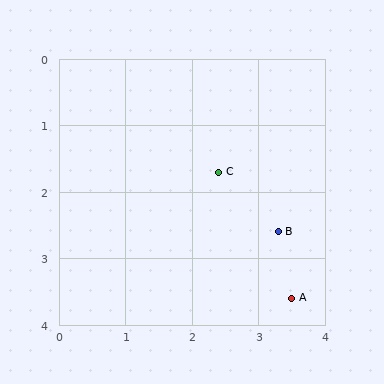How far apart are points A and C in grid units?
Points A and C are about 2.2 grid units apart.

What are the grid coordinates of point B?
Point B is at approximately (3.3, 2.6).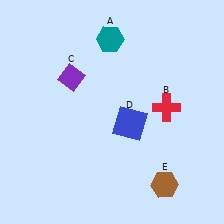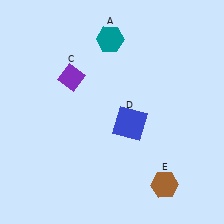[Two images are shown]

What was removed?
The red cross (B) was removed in Image 2.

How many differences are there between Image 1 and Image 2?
There is 1 difference between the two images.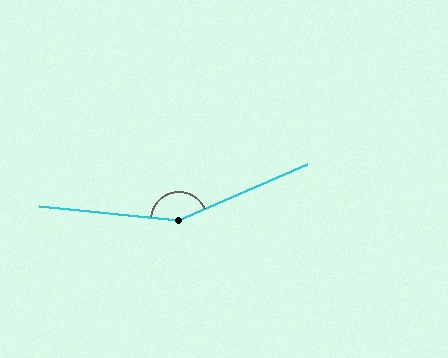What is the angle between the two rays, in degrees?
Approximately 151 degrees.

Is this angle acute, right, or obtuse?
It is obtuse.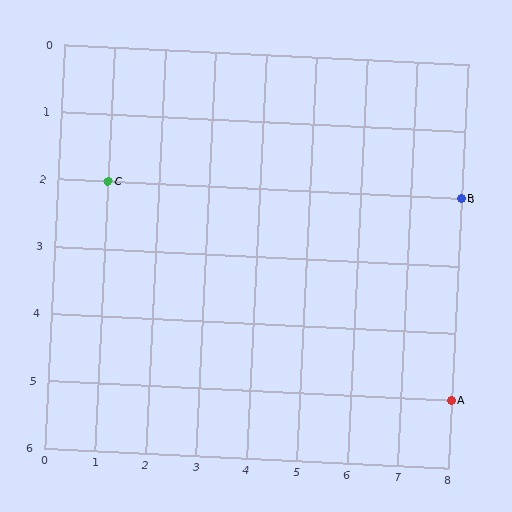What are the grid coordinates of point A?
Point A is at grid coordinates (8, 5).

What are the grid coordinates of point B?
Point B is at grid coordinates (8, 2).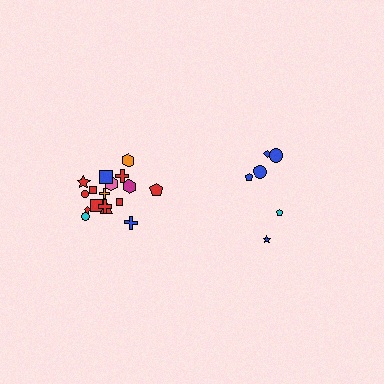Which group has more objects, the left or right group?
The left group.